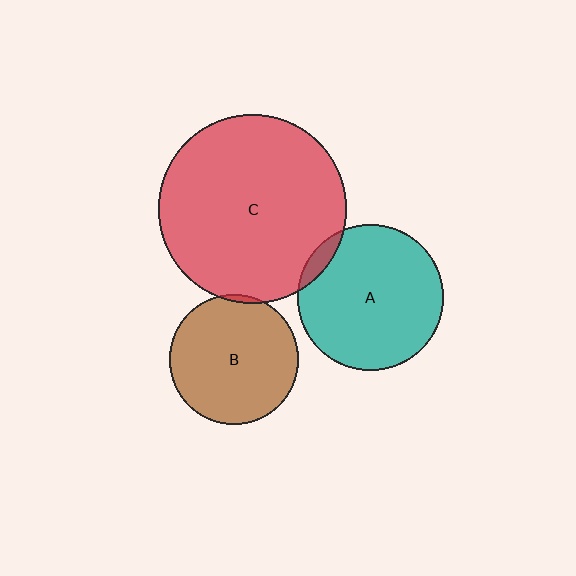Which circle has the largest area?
Circle C (red).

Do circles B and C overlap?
Yes.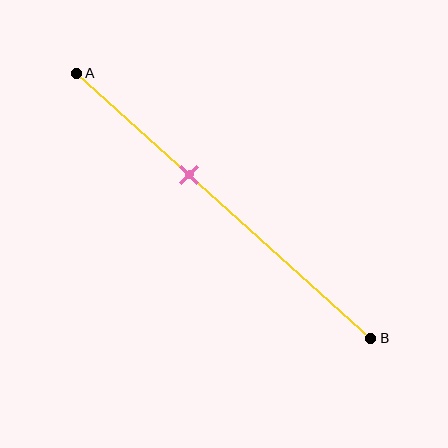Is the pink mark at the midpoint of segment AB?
No, the mark is at about 40% from A, not at the 50% midpoint.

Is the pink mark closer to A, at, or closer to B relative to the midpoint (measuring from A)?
The pink mark is closer to point A than the midpoint of segment AB.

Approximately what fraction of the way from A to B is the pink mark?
The pink mark is approximately 40% of the way from A to B.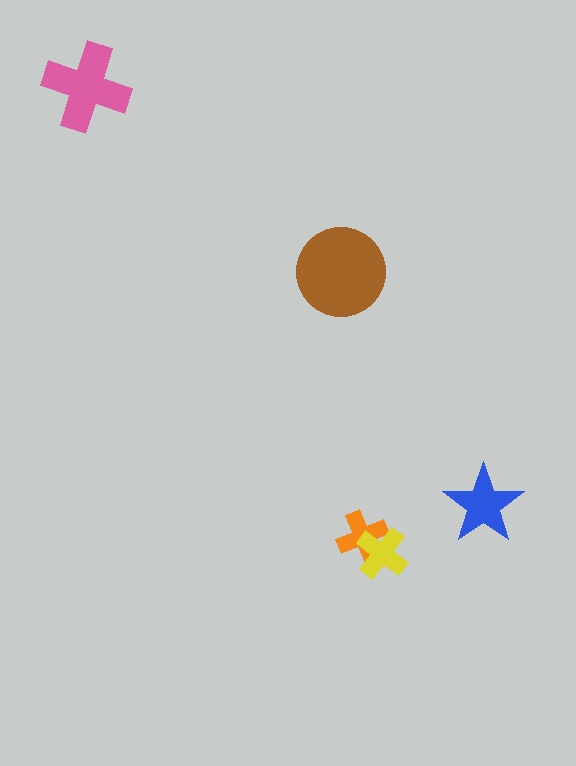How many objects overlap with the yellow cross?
1 object overlaps with the yellow cross.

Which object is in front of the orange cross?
The yellow cross is in front of the orange cross.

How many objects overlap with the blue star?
0 objects overlap with the blue star.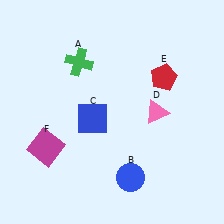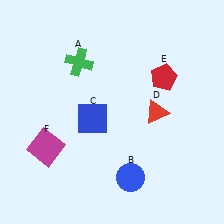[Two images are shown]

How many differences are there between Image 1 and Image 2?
There is 1 difference between the two images.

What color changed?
The triangle (D) changed from pink in Image 1 to red in Image 2.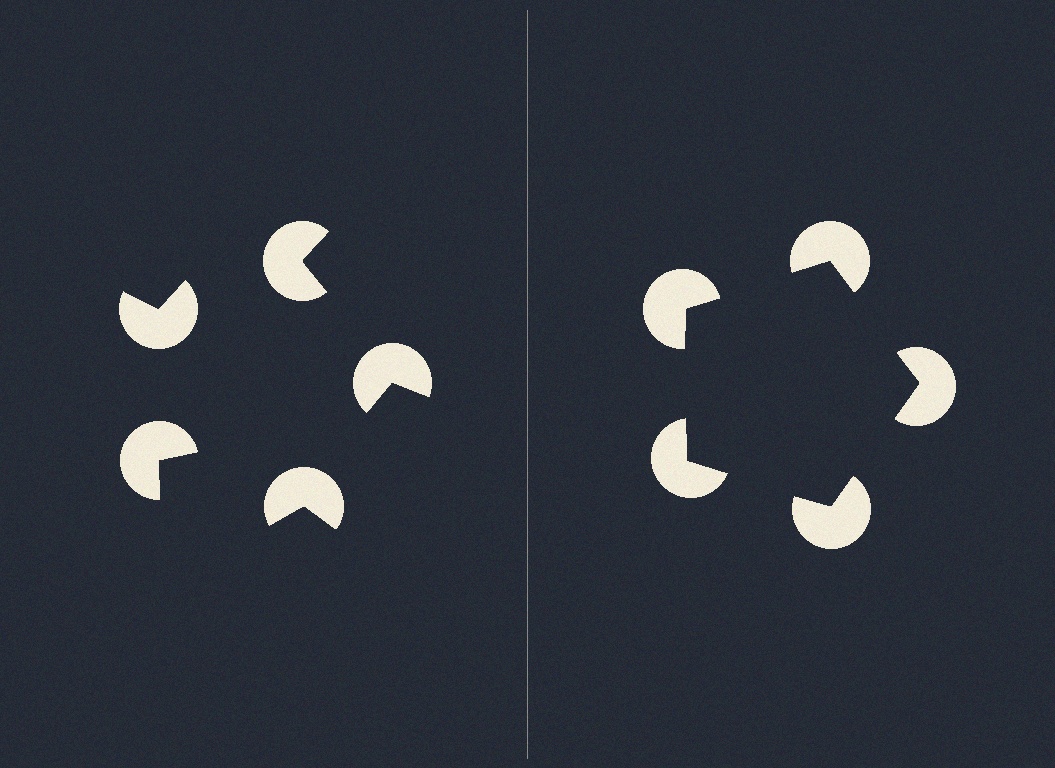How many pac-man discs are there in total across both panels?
10 — 5 on each side.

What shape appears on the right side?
An illusory pentagon.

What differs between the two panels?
The pac-man discs are positioned identically on both sides; only the wedge orientations differ. On the right they align to a pentagon; on the left they are misaligned.